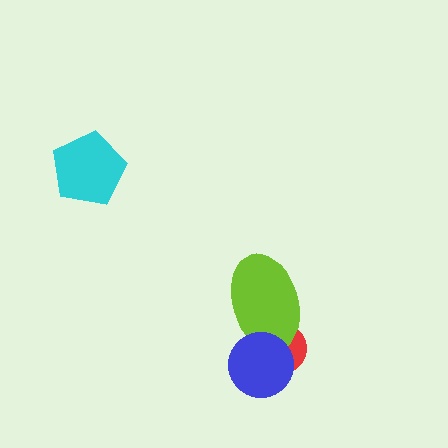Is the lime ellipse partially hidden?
Yes, it is partially covered by another shape.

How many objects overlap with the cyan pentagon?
0 objects overlap with the cyan pentagon.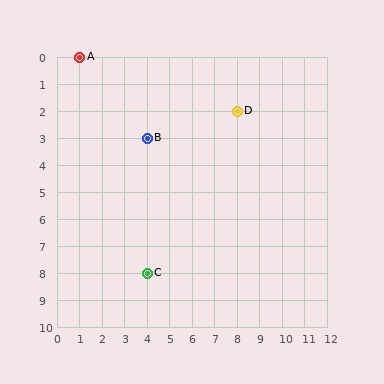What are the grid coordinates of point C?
Point C is at grid coordinates (4, 8).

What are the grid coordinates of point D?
Point D is at grid coordinates (8, 2).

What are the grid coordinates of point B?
Point B is at grid coordinates (4, 3).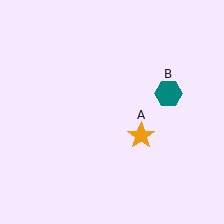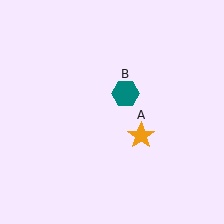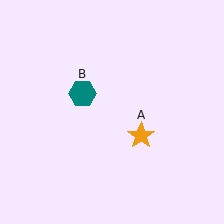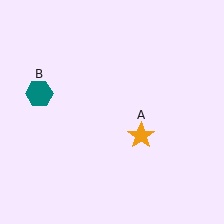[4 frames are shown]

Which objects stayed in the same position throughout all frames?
Orange star (object A) remained stationary.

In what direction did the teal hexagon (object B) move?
The teal hexagon (object B) moved left.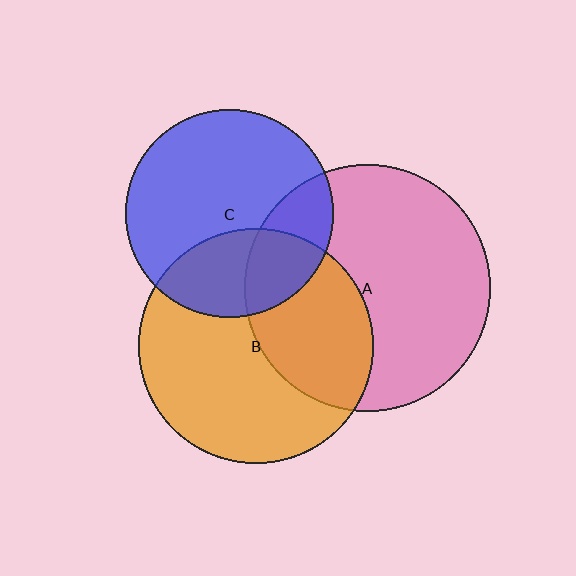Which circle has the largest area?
Circle A (pink).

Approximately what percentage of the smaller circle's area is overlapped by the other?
Approximately 30%.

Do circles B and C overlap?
Yes.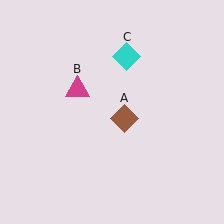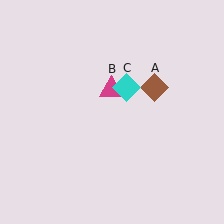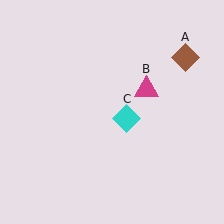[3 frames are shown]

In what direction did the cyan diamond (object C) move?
The cyan diamond (object C) moved down.